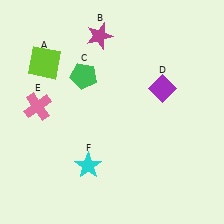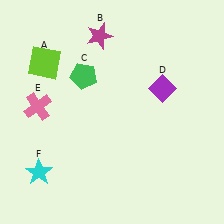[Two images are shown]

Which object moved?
The cyan star (F) moved left.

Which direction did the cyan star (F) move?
The cyan star (F) moved left.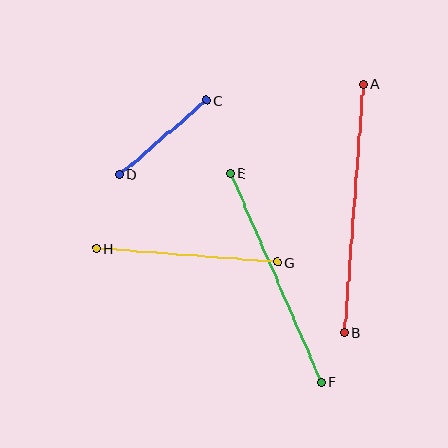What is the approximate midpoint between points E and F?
The midpoint is at approximately (276, 278) pixels.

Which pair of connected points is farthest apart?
Points A and B are farthest apart.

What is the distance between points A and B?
The distance is approximately 249 pixels.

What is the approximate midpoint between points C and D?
The midpoint is at approximately (163, 137) pixels.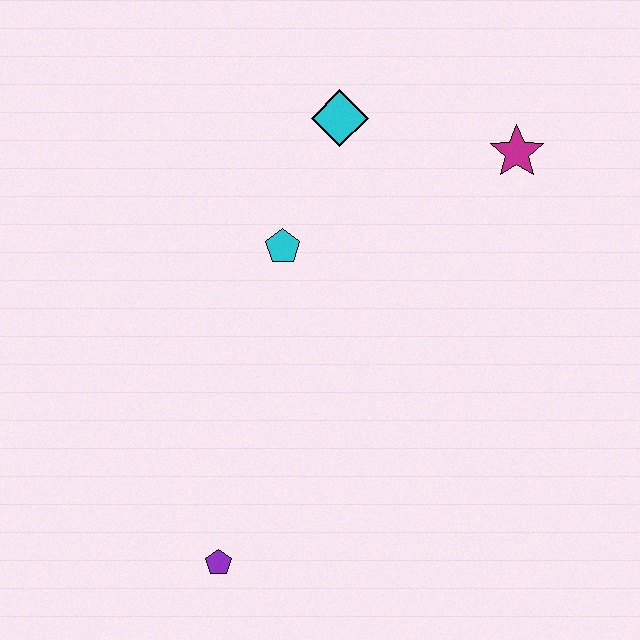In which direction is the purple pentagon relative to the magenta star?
The purple pentagon is below the magenta star.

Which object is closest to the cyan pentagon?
The cyan diamond is closest to the cyan pentagon.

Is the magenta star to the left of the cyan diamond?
No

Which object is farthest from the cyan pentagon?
The purple pentagon is farthest from the cyan pentagon.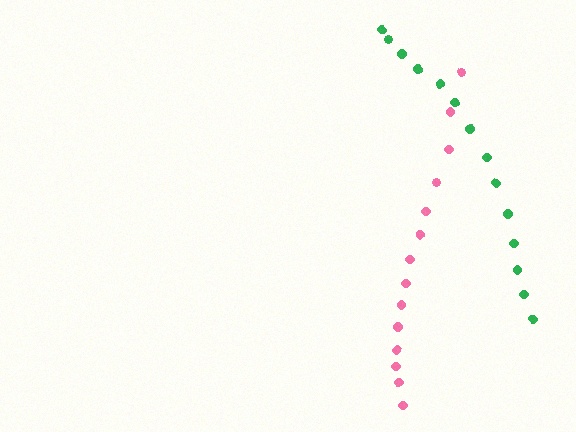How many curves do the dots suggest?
There are 2 distinct paths.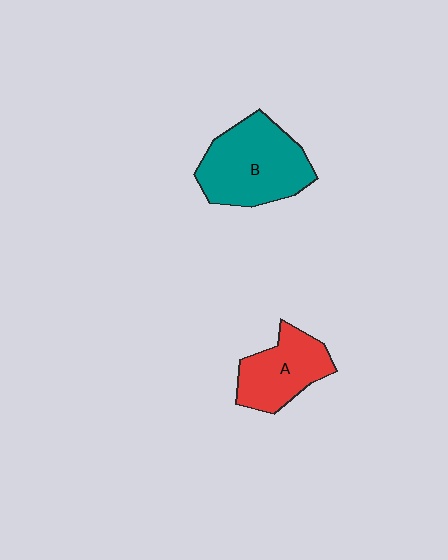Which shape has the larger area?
Shape B (teal).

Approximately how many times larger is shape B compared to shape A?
Approximately 1.4 times.